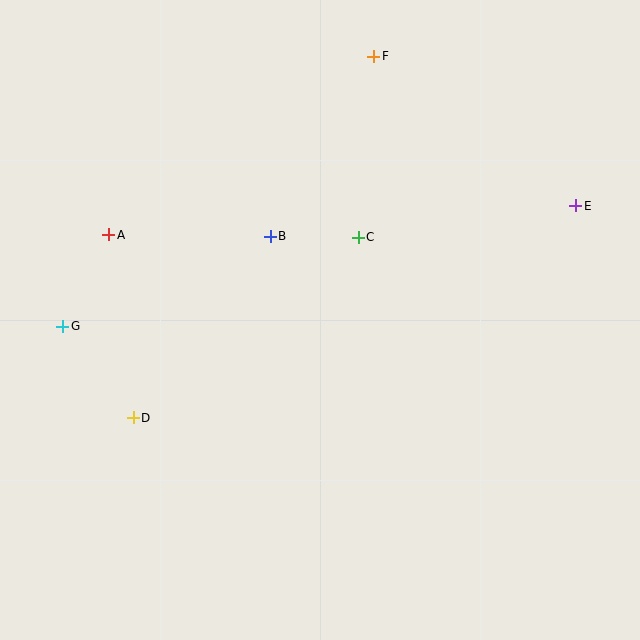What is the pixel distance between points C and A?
The distance between C and A is 250 pixels.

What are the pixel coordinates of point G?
Point G is at (63, 326).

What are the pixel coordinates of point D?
Point D is at (133, 418).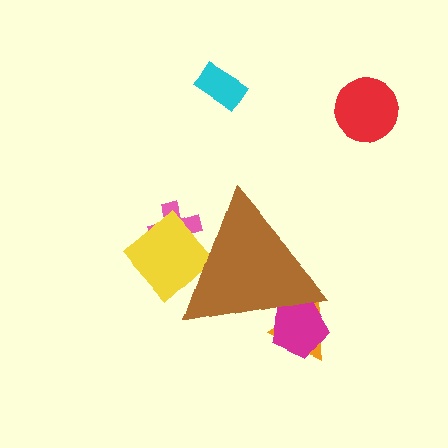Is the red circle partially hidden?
No, the red circle is fully visible.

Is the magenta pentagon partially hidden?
Yes, the magenta pentagon is partially hidden behind the brown triangle.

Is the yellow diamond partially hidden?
Yes, the yellow diamond is partially hidden behind the brown triangle.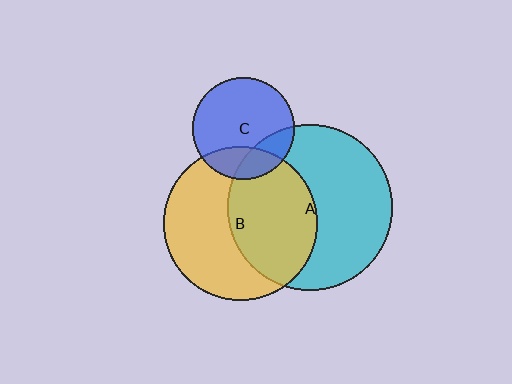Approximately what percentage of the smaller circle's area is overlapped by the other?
Approximately 50%.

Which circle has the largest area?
Circle A (cyan).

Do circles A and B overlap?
Yes.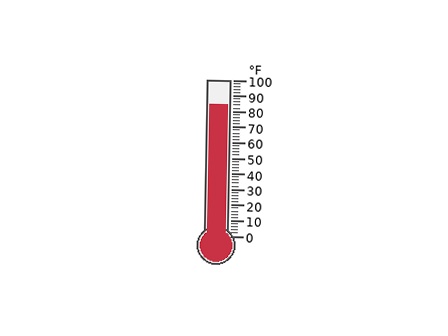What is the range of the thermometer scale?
The thermometer scale ranges from 0°F to 100°F.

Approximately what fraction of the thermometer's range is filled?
The thermometer is filled to approximately 85% of its range.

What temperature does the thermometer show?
The thermometer shows approximately 84°F.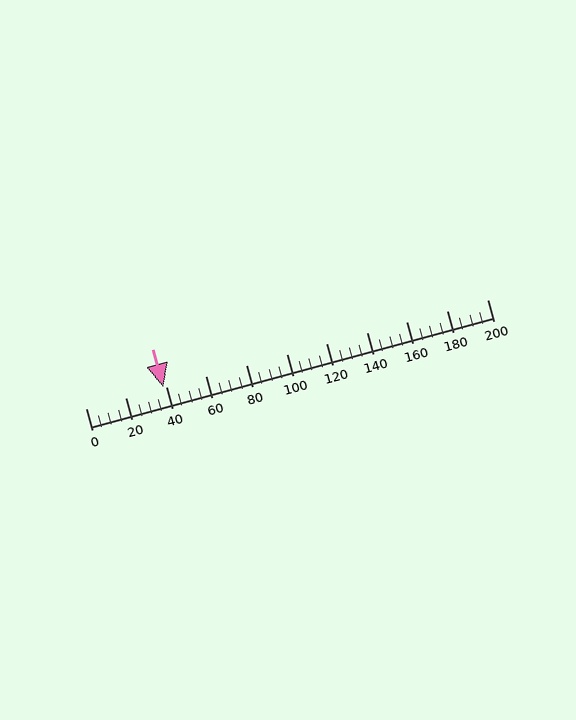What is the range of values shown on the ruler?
The ruler shows values from 0 to 200.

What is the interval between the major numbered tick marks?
The major tick marks are spaced 20 units apart.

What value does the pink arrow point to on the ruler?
The pink arrow points to approximately 39.